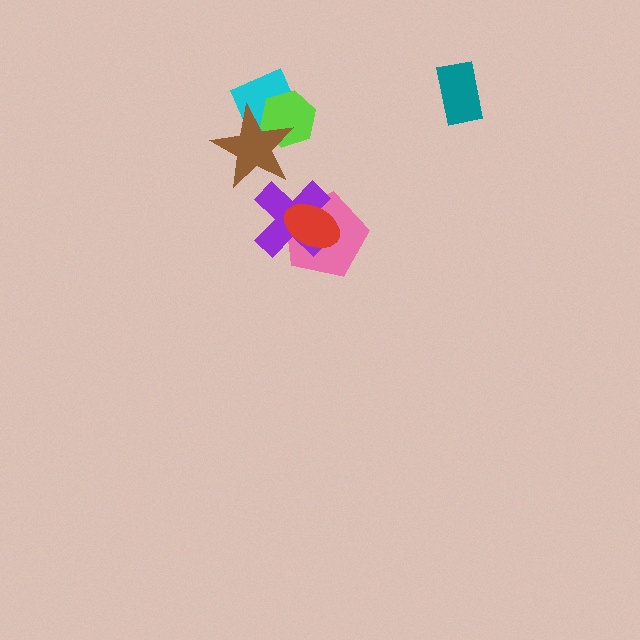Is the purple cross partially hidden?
Yes, it is partially covered by another shape.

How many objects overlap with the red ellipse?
2 objects overlap with the red ellipse.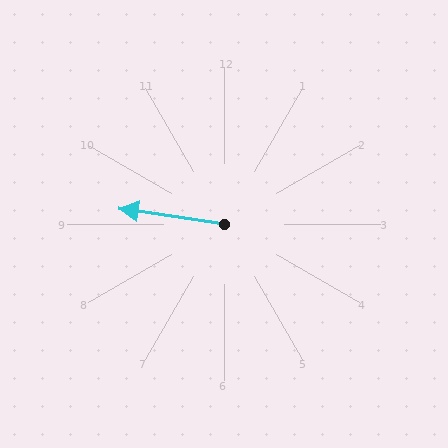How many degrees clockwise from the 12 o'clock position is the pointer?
Approximately 279 degrees.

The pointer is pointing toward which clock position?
Roughly 9 o'clock.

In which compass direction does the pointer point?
West.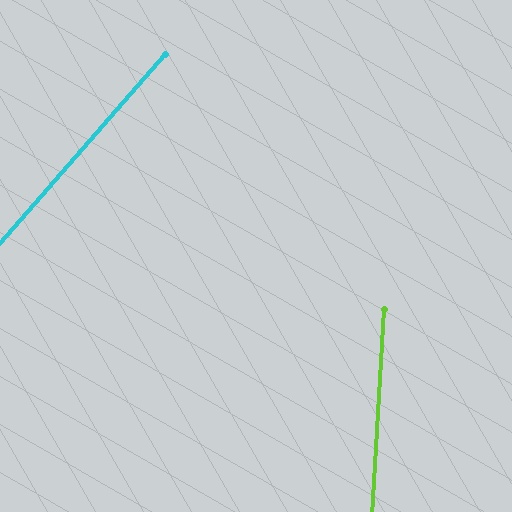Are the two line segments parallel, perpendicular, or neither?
Neither parallel nor perpendicular — they differ by about 38°.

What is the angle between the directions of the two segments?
Approximately 38 degrees.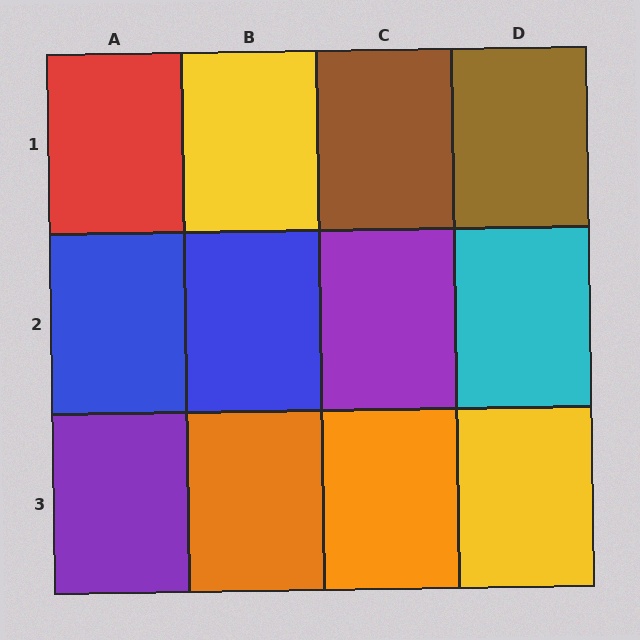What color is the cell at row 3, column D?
Yellow.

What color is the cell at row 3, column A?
Purple.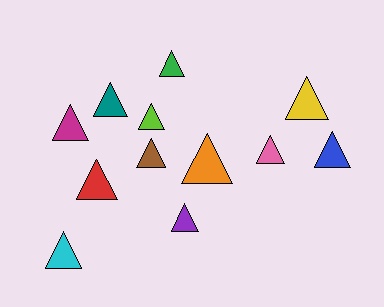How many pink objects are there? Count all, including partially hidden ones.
There is 1 pink object.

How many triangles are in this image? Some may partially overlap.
There are 12 triangles.